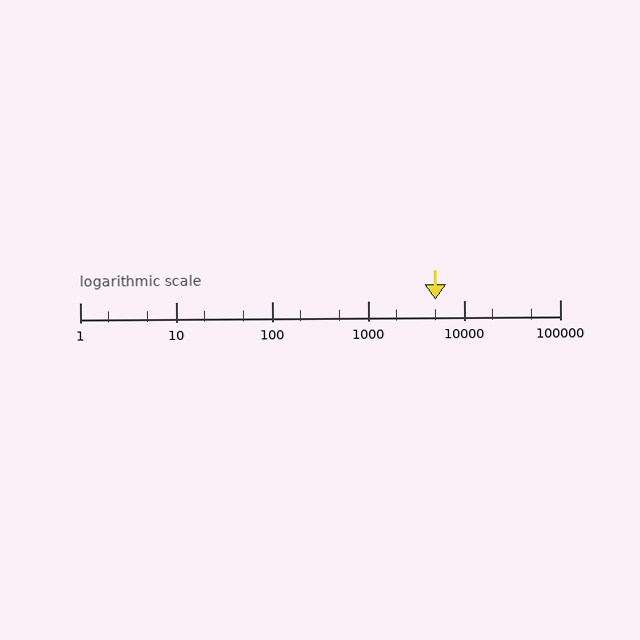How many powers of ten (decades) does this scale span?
The scale spans 5 decades, from 1 to 100000.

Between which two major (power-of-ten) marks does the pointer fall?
The pointer is between 1000 and 10000.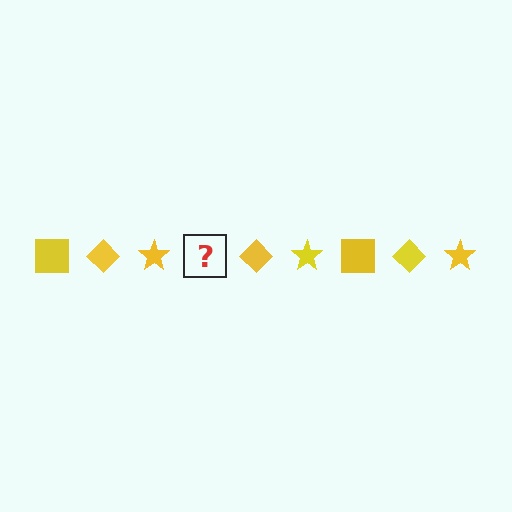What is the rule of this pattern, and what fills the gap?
The rule is that the pattern cycles through square, diamond, star shapes in yellow. The gap should be filled with a yellow square.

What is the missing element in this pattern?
The missing element is a yellow square.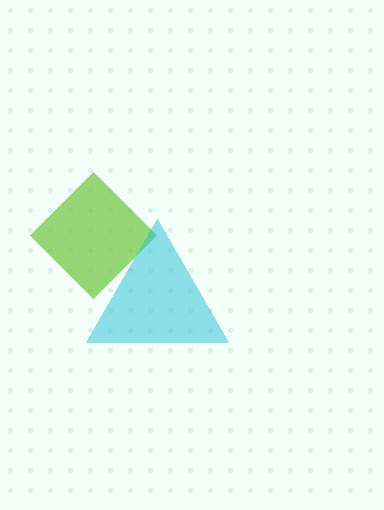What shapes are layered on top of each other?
The layered shapes are: a lime diamond, a cyan triangle.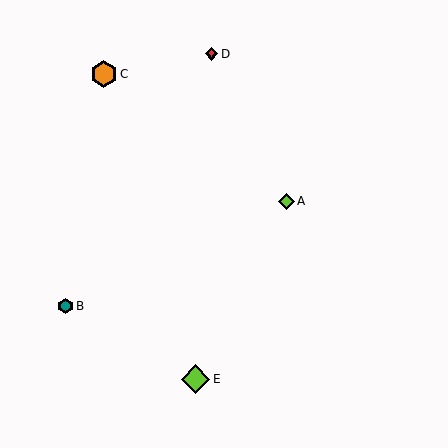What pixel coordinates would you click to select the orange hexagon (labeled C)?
Click at (104, 74) to select the orange hexagon C.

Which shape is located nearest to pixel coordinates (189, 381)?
The lime diamond (labeled E) at (196, 379) is nearest to that location.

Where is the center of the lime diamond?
The center of the lime diamond is at (286, 201).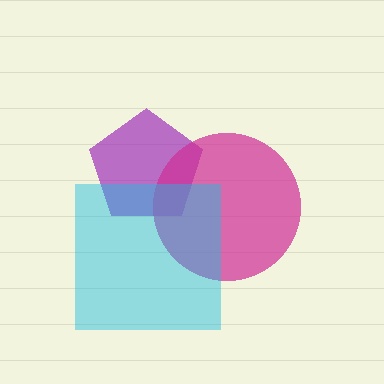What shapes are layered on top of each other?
The layered shapes are: a purple pentagon, a magenta circle, a cyan square.